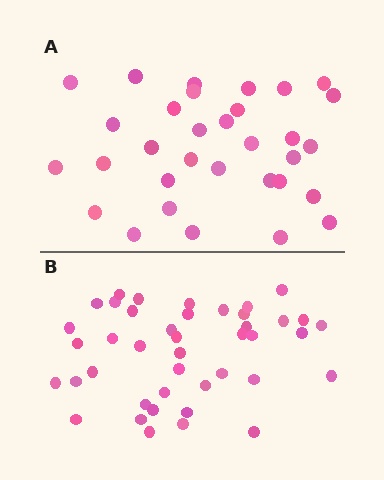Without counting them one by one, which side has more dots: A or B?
Region B (the bottom region) has more dots.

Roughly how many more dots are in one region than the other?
Region B has roughly 10 or so more dots than region A.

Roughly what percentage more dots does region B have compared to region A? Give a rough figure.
About 30% more.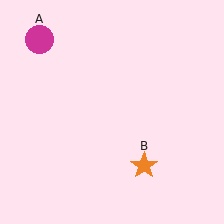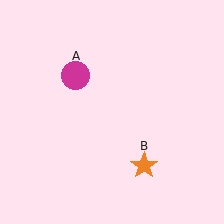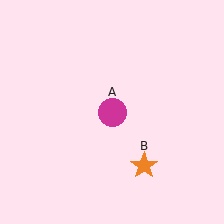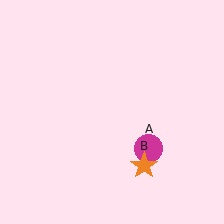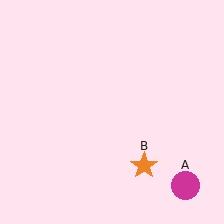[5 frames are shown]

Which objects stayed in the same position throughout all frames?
Orange star (object B) remained stationary.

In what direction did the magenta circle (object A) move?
The magenta circle (object A) moved down and to the right.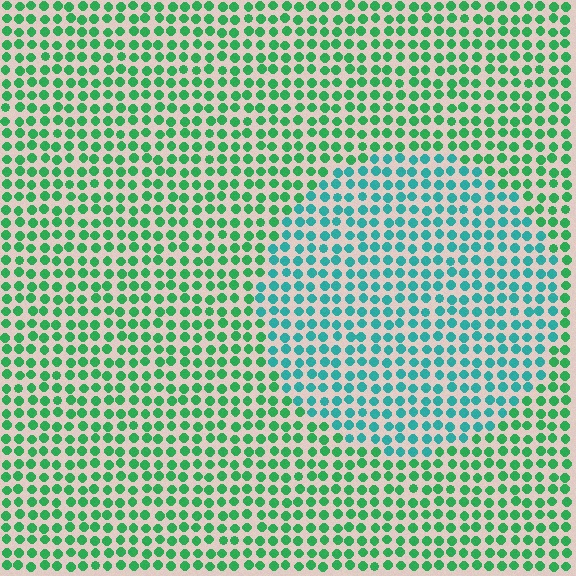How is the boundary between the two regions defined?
The boundary is defined purely by a slight shift in hue (about 37 degrees). Spacing, size, and orientation are identical on both sides.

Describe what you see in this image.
The image is filled with small green elements in a uniform arrangement. A circle-shaped region is visible where the elements are tinted to a slightly different hue, forming a subtle color boundary.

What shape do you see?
I see a circle.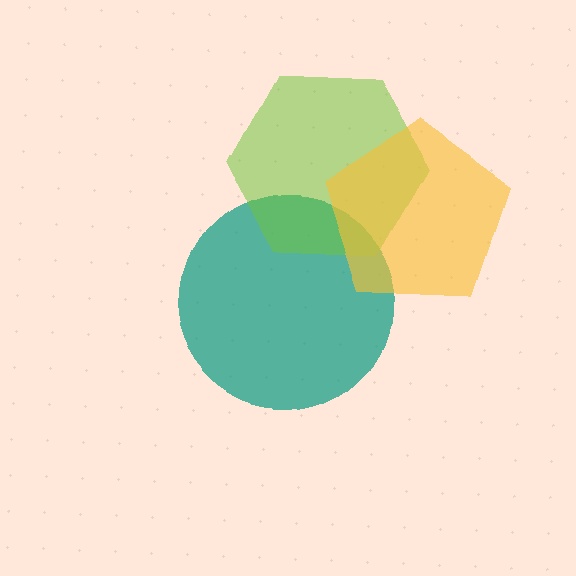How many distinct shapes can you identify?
There are 3 distinct shapes: a teal circle, a lime hexagon, a yellow pentagon.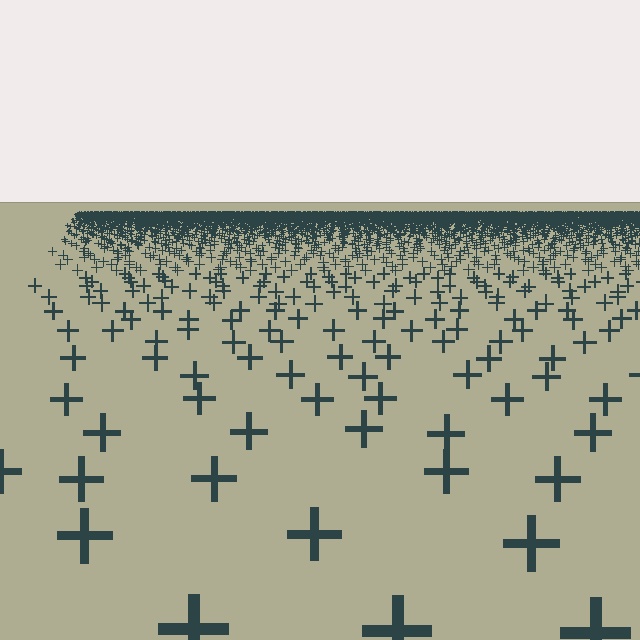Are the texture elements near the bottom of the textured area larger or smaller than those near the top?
Larger. Near the bottom, elements are closer to the viewer and appear at a bigger on-screen size.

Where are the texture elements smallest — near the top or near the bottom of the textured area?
Near the top.